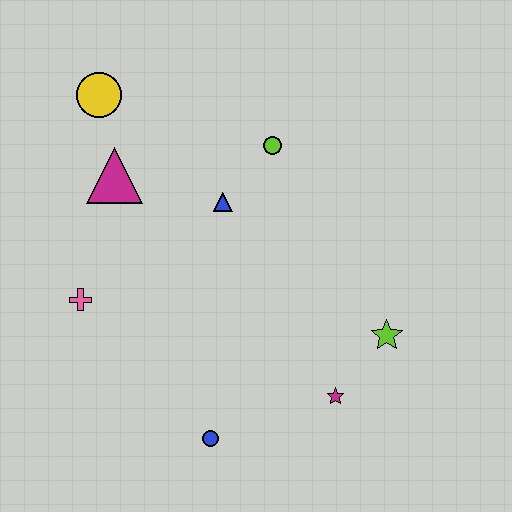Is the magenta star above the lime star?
No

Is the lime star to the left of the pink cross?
No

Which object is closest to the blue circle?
The magenta star is closest to the blue circle.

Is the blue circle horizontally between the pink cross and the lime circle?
Yes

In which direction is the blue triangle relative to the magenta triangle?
The blue triangle is to the right of the magenta triangle.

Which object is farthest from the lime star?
The yellow circle is farthest from the lime star.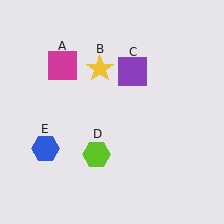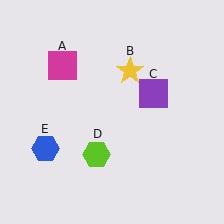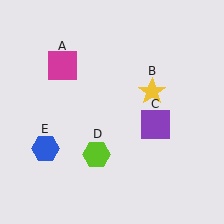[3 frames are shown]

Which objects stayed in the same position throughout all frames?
Magenta square (object A) and lime hexagon (object D) and blue hexagon (object E) remained stationary.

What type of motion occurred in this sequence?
The yellow star (object B), purple square (object C) rotated clockwise around the center of the scene.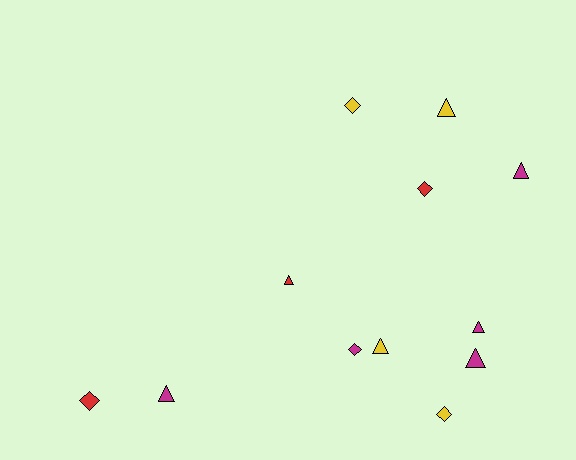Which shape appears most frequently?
Triangle, with 7 objects.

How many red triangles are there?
There is 1 red triangle.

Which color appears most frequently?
Magenta, with 5 objects.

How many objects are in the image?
There are 12 objects.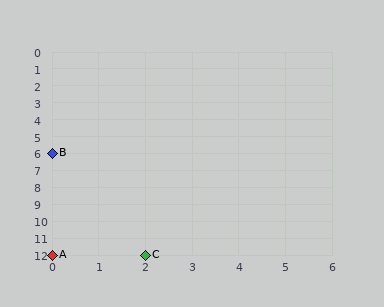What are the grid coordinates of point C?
Point C is at grid coordinates (2, 12).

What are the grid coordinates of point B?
Point B is at grid coordinates (0, 6).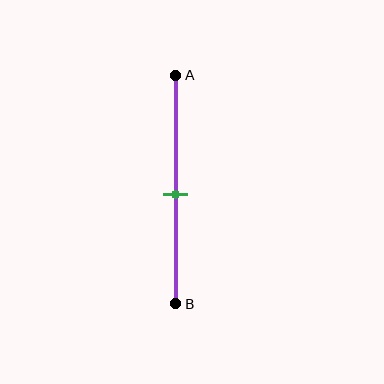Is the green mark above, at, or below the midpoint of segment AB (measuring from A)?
The green mark is approximately at the midpoint of segment AB.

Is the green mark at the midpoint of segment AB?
Yes, the mark is approximately at the midpoint.